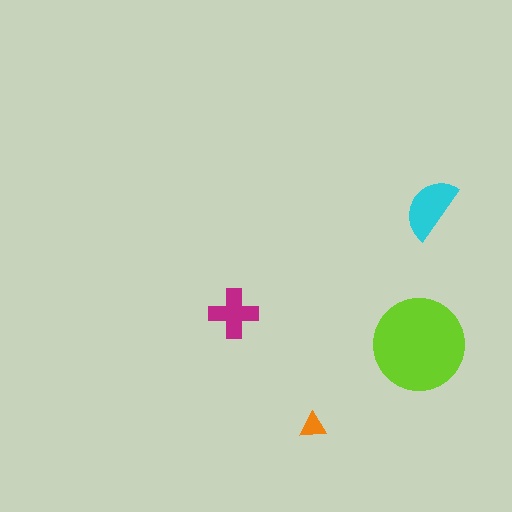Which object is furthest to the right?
The cyan semicircle is rightmost.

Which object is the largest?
The lime circle.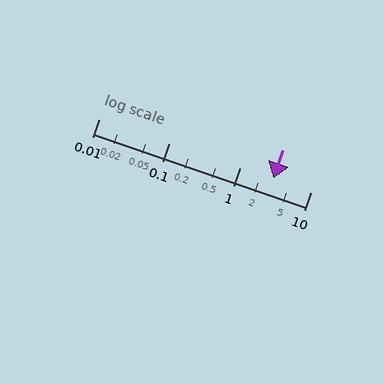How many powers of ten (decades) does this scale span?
The scale spans 3 decades, from 0.01 to 10.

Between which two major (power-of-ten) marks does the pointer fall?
The pointer is between 1 and 10.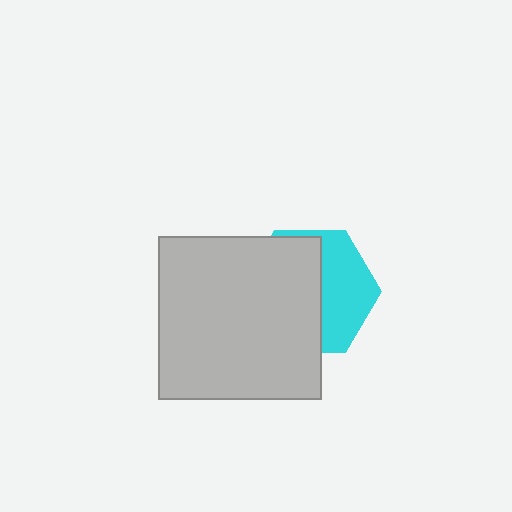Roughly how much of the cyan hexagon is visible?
A small part of it is visible (roughly 42%).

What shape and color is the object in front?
The object in front is a light gray square.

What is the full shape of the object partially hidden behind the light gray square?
The partially hidden object is a cyan hexagon.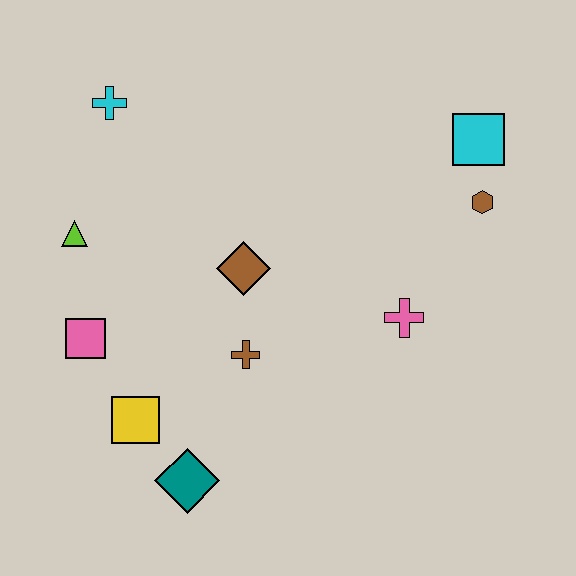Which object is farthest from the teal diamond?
The cyan square is farthest from the teal diamond.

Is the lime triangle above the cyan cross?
No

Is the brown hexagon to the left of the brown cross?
No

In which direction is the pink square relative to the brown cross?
The pink square is to the left of the brown cross.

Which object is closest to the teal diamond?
The yellow square is closest to the teal diamond.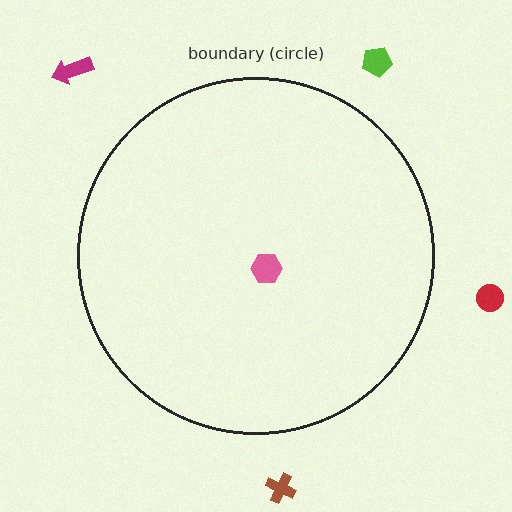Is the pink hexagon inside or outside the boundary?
Inside.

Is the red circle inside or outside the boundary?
Outside.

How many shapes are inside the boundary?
1 inside, 4 outside.